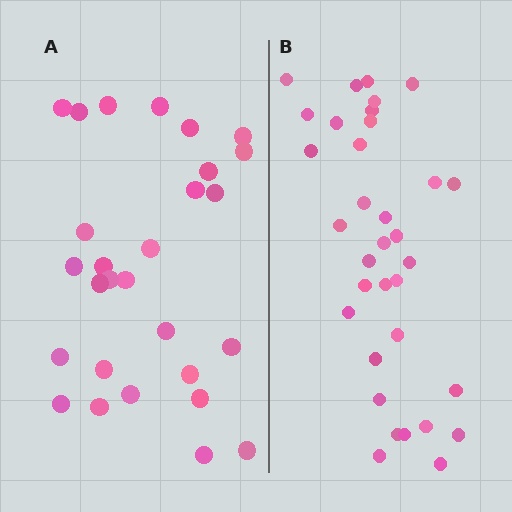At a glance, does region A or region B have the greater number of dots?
Region B (the right region) has more dots.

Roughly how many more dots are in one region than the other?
Region B has about 6 more dots than region A.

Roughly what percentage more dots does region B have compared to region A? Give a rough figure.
About 20% more.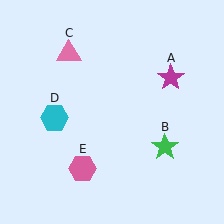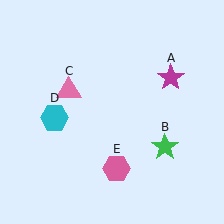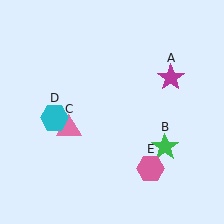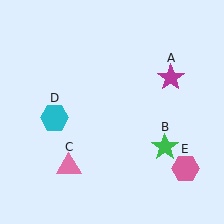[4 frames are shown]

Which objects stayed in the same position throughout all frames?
Magenta star (object A) and green star (object B) and cyan hexagon (object D) remained stationary.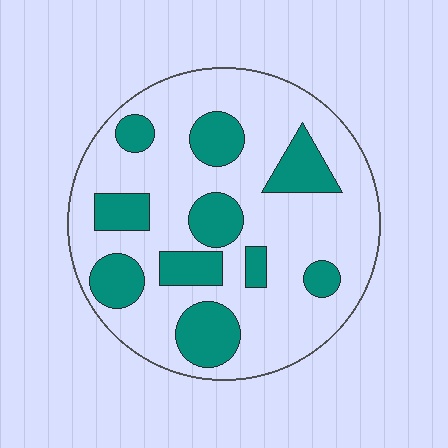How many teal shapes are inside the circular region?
10.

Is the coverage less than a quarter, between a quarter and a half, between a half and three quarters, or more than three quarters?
Between a quarter and a half.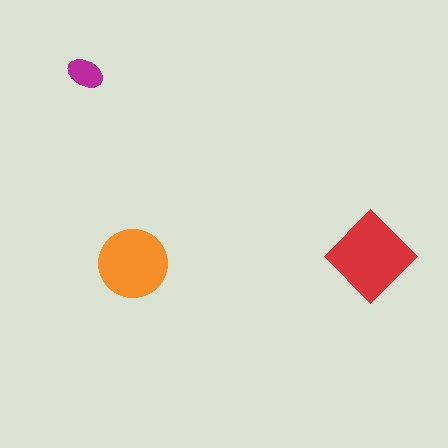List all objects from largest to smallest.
The red diamond, the orange circle, the magenta ellipse.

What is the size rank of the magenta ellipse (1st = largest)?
3rd.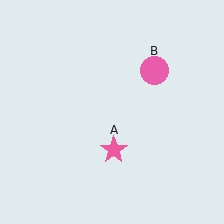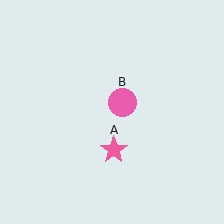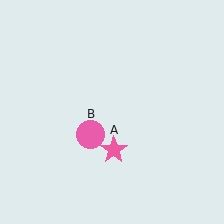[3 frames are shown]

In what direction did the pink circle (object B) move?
The pink circle (object B) moved down and to the left.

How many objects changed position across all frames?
1 object changed position: pink circle (object B).